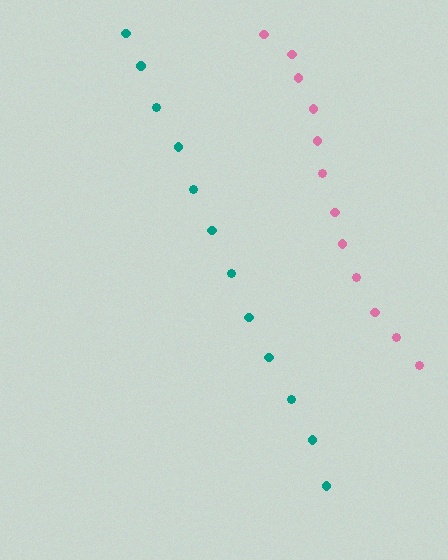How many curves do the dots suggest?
There are 2 distinct paths.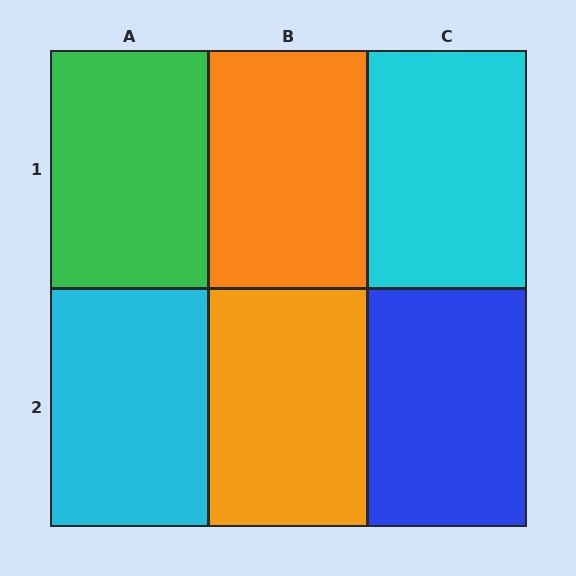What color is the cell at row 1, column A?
Green.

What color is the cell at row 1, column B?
Orange.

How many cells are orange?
2 cells are orange.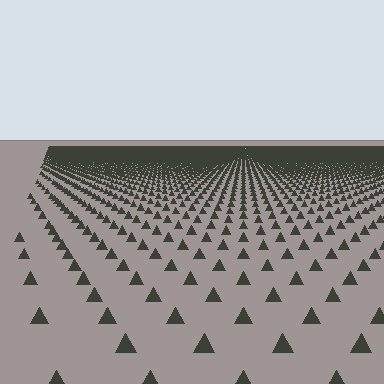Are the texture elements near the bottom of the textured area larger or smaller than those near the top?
Larger. Near the bottom, elements are closer to the viewer and appear at a bigger on-screen size.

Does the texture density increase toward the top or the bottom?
Density increases toward the top.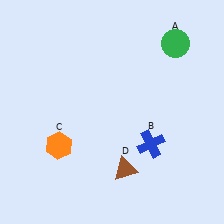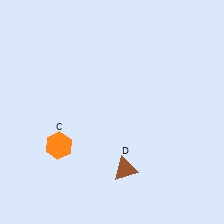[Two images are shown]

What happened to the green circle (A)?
The green circle (A) was removed in Image 2. It was in the top-right area of Image 1.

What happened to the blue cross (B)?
The blue cross (B) was removed in Image 2. It was in the bottom-right area of Image 1.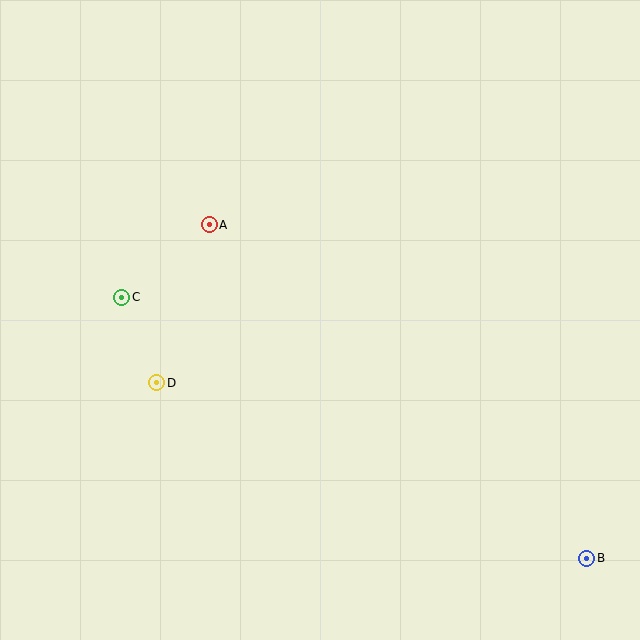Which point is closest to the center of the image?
Point A at (209, 225) is closest to the center.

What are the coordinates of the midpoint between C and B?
The midpoint between C and B is at (354, 428).